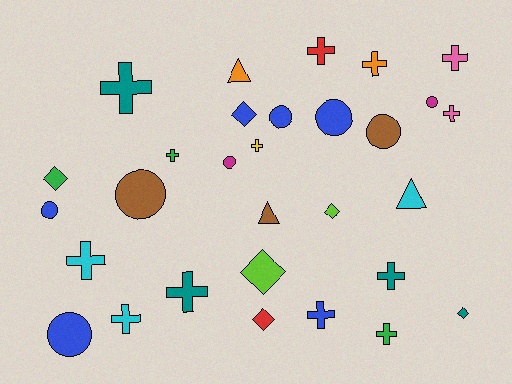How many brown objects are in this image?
There are 3 brown objects.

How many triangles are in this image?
There are 3 triangles.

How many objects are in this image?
There are 30 objects.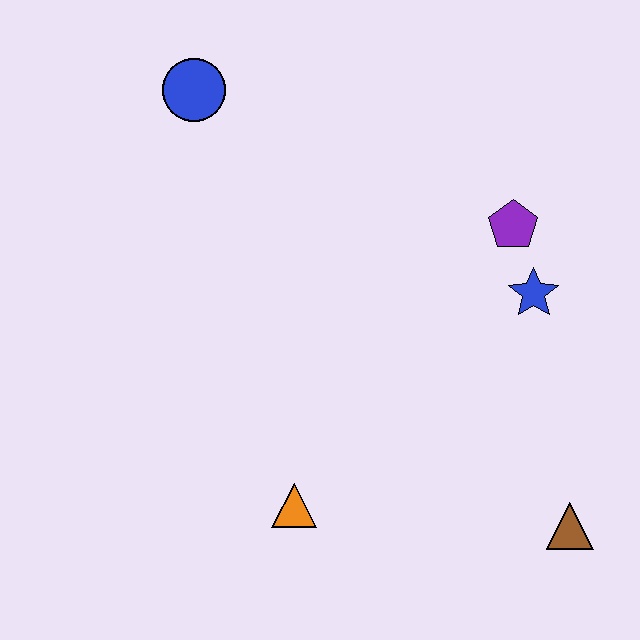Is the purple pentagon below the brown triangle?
No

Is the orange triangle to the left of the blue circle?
No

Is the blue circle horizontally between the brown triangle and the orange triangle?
No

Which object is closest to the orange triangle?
The brown triangle is closest to the orange triangle.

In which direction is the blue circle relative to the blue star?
The blue circle is to the left of the blue star.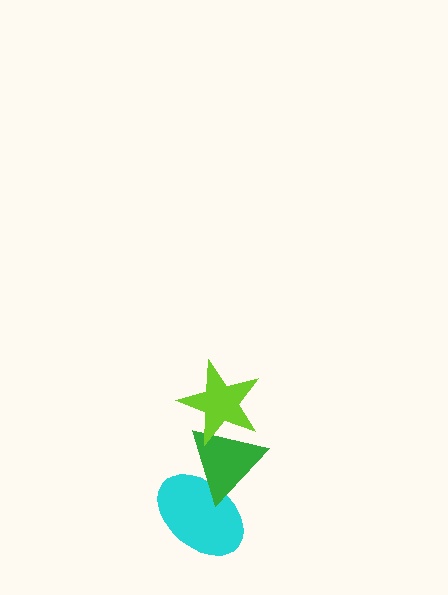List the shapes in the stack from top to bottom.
From top to bottom: the lime star, the green triangle, the cyan ellipse.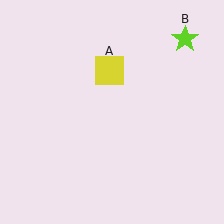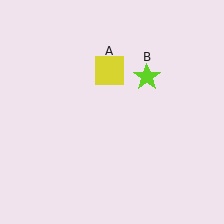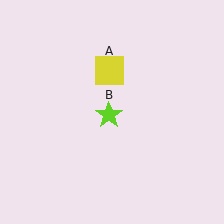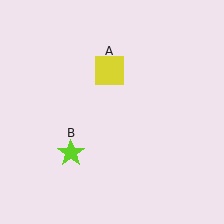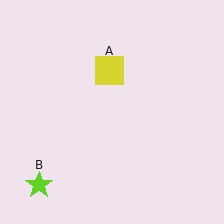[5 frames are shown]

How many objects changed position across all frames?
1 object changed position: lime star (object B).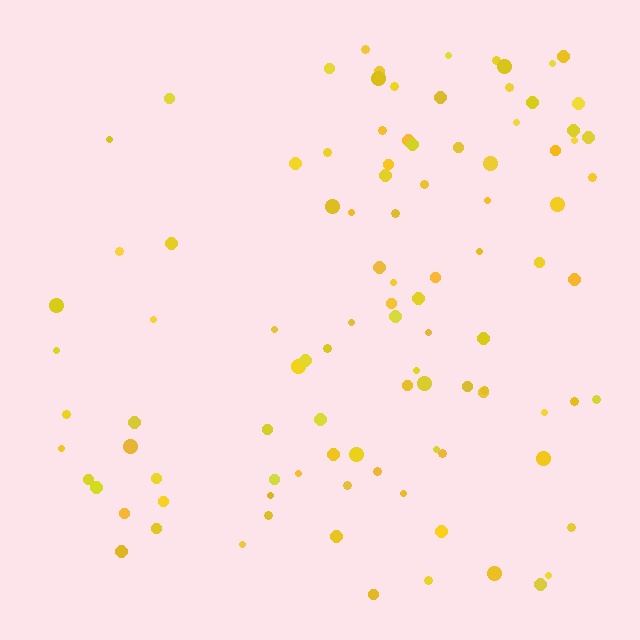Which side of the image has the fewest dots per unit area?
The left.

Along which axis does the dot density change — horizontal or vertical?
Horizontal.